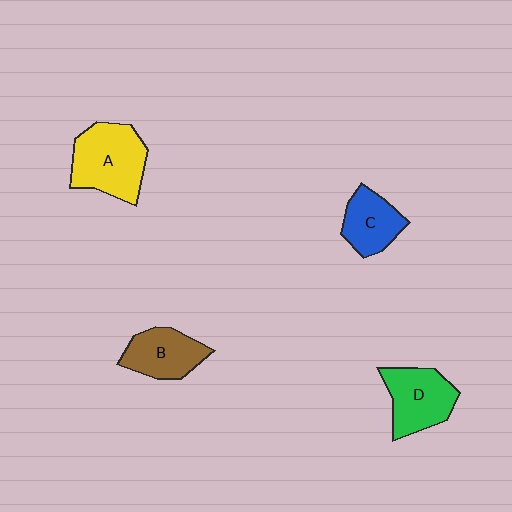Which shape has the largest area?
Shape A (yellow).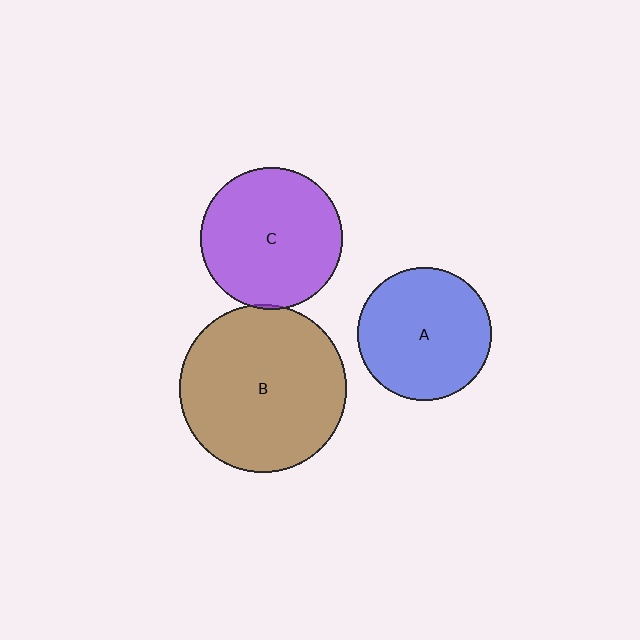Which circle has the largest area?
Circle B (brown).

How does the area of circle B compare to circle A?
Approximately 1.6 times.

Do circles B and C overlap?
Yes.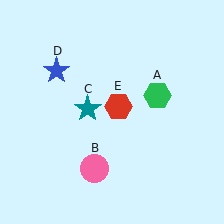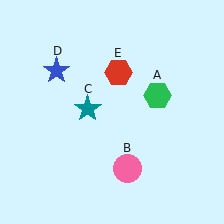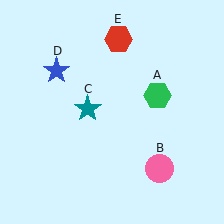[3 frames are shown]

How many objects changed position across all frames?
2 objects changed position: pink circle (object B), red hexagon (object E).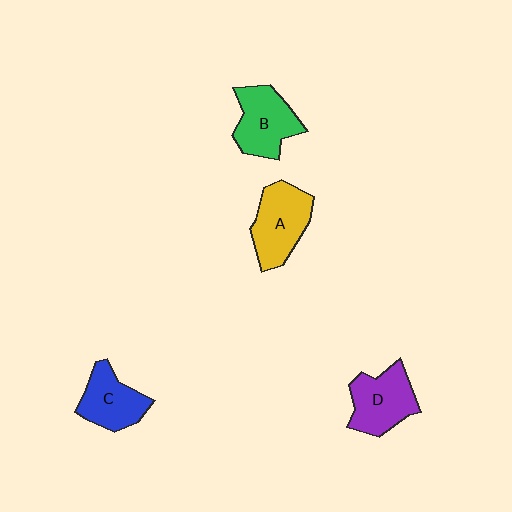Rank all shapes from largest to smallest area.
From largest to smallest: A (yellow), B (green), D (purple), C (blue).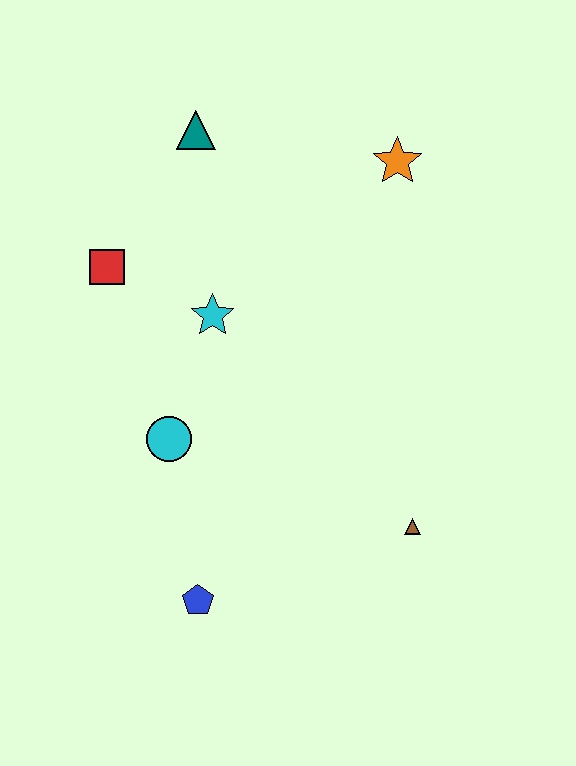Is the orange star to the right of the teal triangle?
Yes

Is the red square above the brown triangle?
Yes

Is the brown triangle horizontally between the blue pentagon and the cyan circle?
No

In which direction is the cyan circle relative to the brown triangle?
The cyan circle is to the left of the brown triangle.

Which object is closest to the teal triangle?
The red square is closest to the teal triangle.